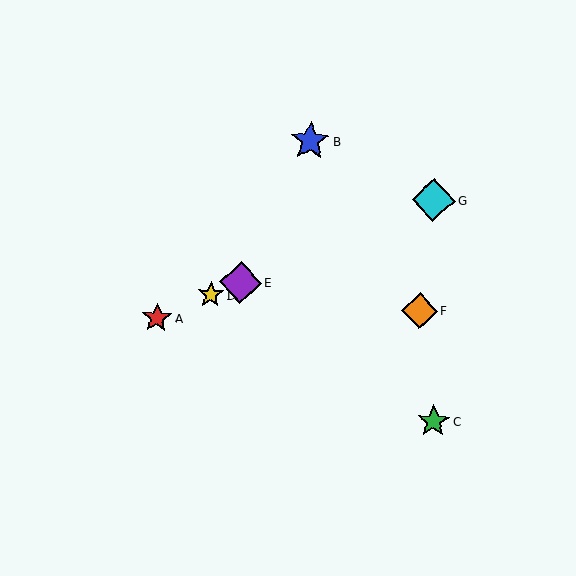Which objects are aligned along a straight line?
Objects A, D, E, G are aligned along a straight line.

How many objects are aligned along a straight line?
4 objects (A, D, E, G) are aligned along a straight line.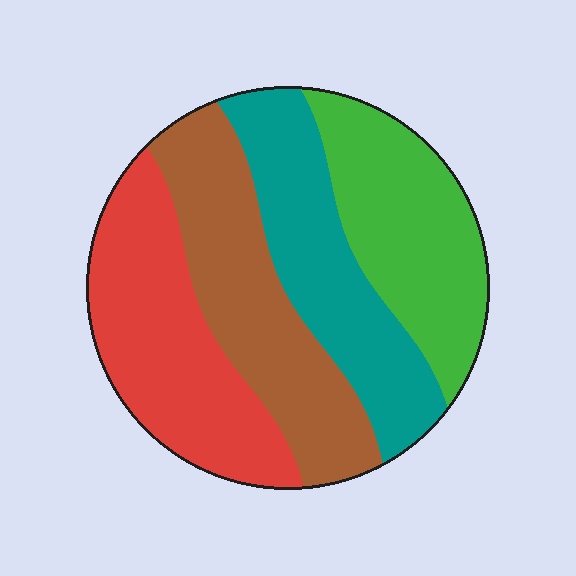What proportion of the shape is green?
Green takes up about one quarter (1/4) of the shape.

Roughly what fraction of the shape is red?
Red covers 27% of the shape.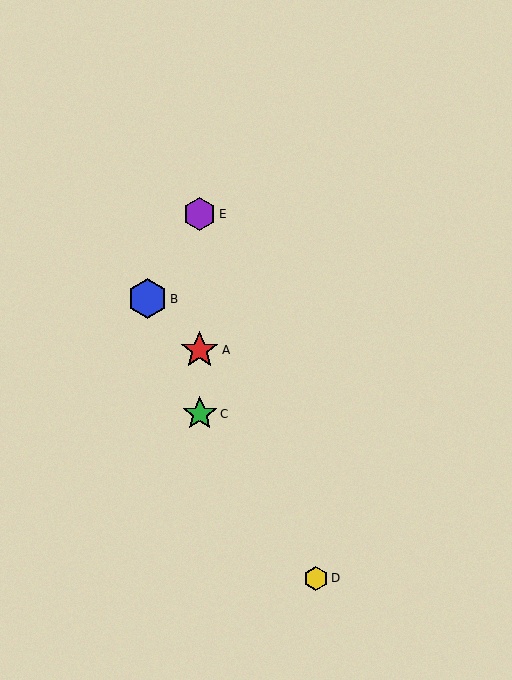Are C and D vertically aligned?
No, C is at x≈200 and D is at x≈316.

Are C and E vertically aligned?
Yes, both are at x≈200.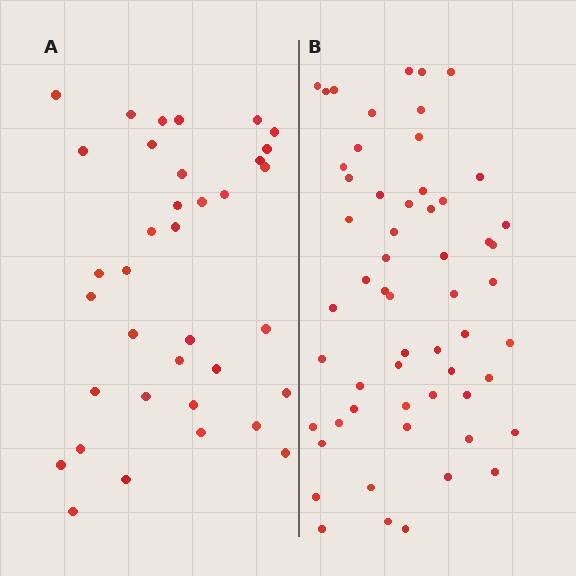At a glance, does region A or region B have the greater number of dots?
Region B (the right region) has more dots.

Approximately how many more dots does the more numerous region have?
Region B has approximately 20 more dots than region A.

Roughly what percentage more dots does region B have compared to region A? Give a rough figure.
About 60% more.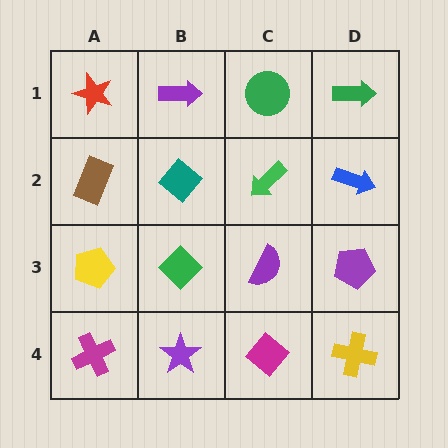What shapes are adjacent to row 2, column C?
A green circle (row 1, column C), a purple semicircle (row 3, column C), a teal diamond (row 2, column B), a blue arrow (row 2, column D).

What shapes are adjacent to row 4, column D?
A purple pentagon (row 3, column D), a magenta diamond (row 4, column C).